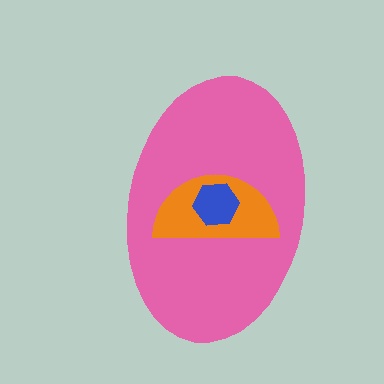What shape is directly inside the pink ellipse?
The orange semicircle.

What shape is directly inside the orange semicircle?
The blue hexagon.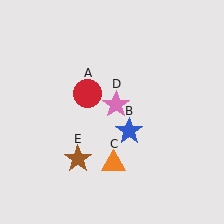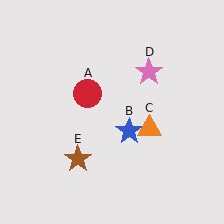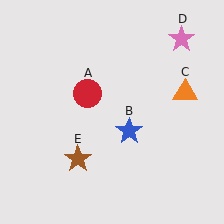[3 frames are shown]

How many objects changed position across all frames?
2 objects changed position: orange triangle (object C), pink star (object D).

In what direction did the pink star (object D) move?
The pink star (object D) moved up and to the right.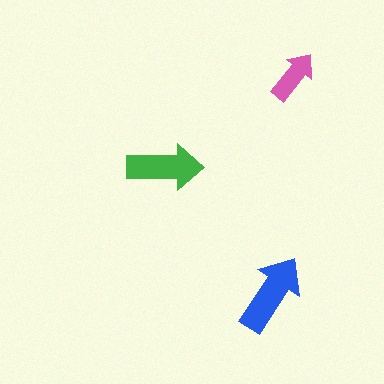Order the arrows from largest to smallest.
the blue one, the green one, the pink one.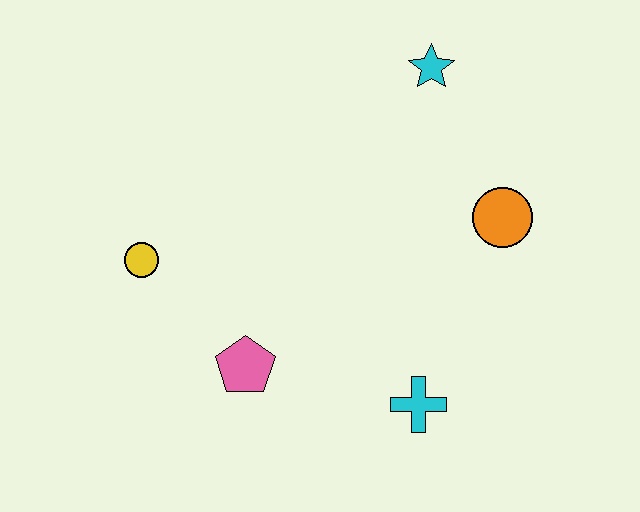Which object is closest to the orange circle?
The cyan star is closest to the orange circle.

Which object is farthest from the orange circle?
The yellow circle is farthest from the orange circle.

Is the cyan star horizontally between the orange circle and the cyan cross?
Yes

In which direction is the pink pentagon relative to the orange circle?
The pink pentagon is to the left of the orange circle.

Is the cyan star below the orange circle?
No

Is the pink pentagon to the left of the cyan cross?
Yes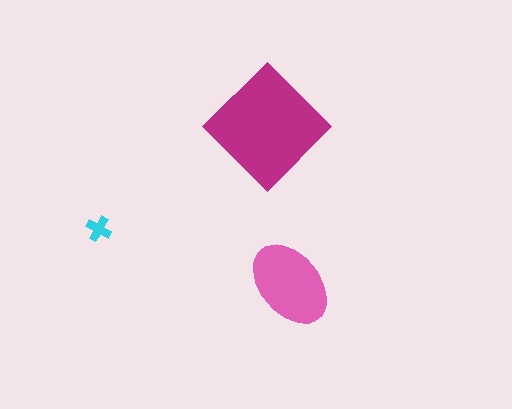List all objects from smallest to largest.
The cyan cross, the pink ellipse, the magenta diamond.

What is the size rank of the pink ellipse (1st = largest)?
2nd.